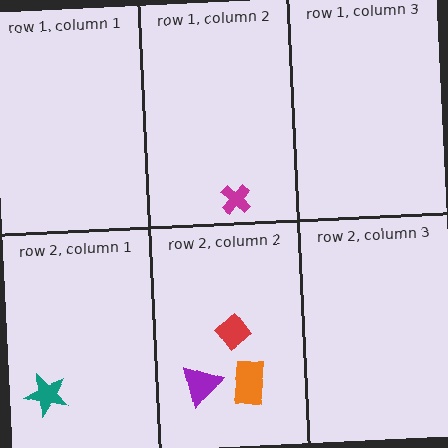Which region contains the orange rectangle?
The row 2, column 2 region.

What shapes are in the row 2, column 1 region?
The teal star.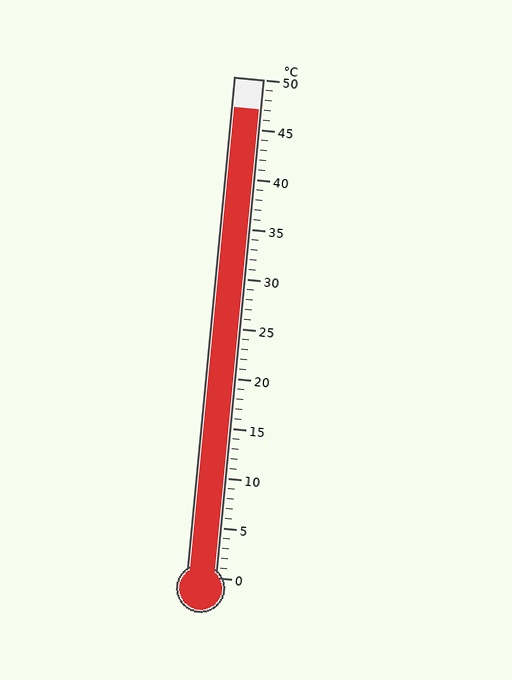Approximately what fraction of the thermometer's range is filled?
The thermometer is filled to approximately 95% of its range.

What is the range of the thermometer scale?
The thermometer scale ranges from 0°C to 50°C.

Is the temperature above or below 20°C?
The temperature is above 20°C.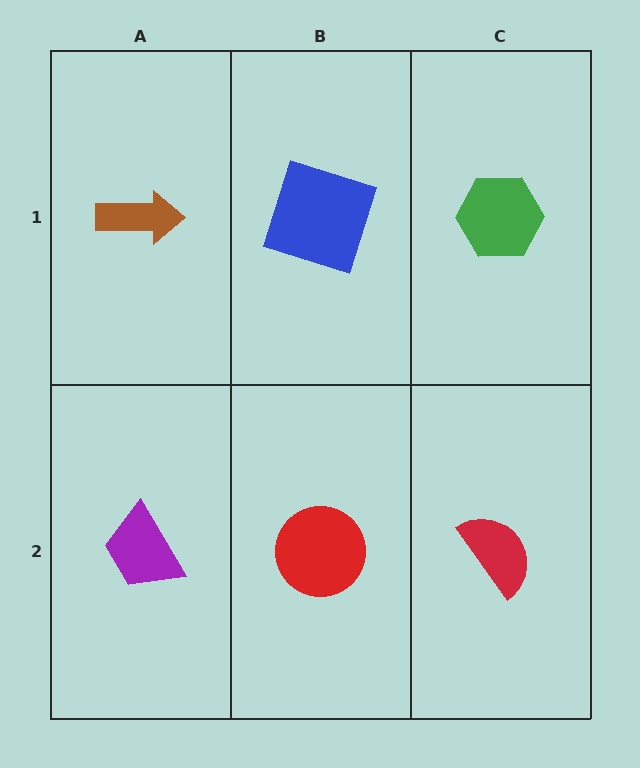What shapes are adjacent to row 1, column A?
A purple trapezoid (row 2, column A), a blue square (row 1, column B).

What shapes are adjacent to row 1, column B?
A red circle (row 2, column B), a brown arrow (row 1, column A), a green hexagon (row 1, column C).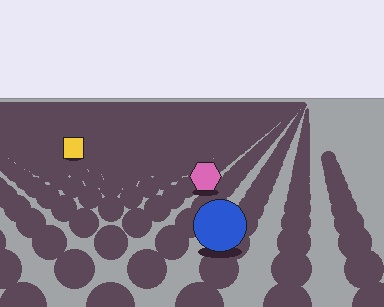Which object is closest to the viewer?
The blue circle is closest. The texture marks near it are larger and more spread out.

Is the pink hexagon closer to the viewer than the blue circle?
No. The blue circle is closer — you can tell from the texture gradient: the ground texture is coarser near it.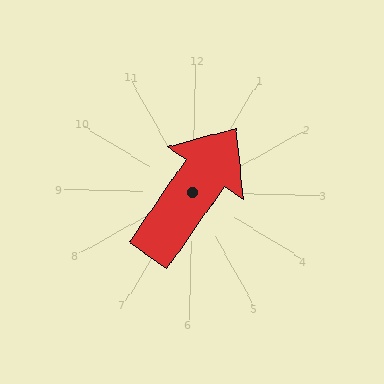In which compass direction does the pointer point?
Northeast.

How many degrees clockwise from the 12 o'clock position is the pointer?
Approximately 33 degrees.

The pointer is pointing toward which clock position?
Roughly 1 o'clock.